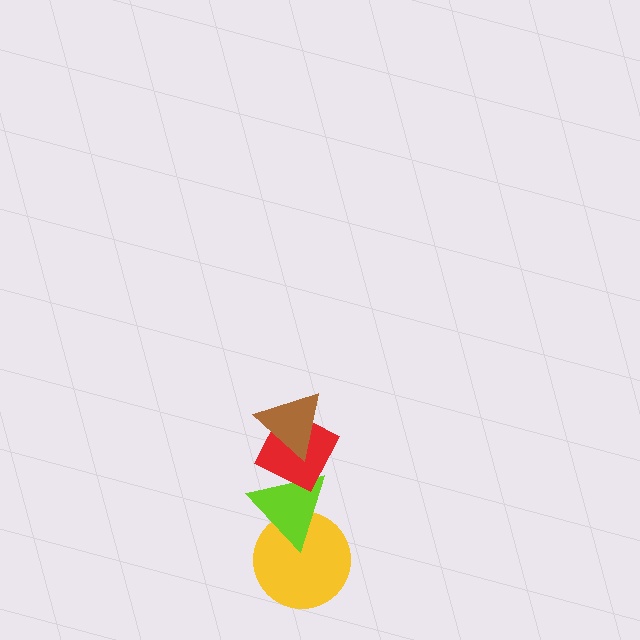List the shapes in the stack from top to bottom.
From top to bottom: the brown triangle, the red diamond, the lime triangle, the yellow circle.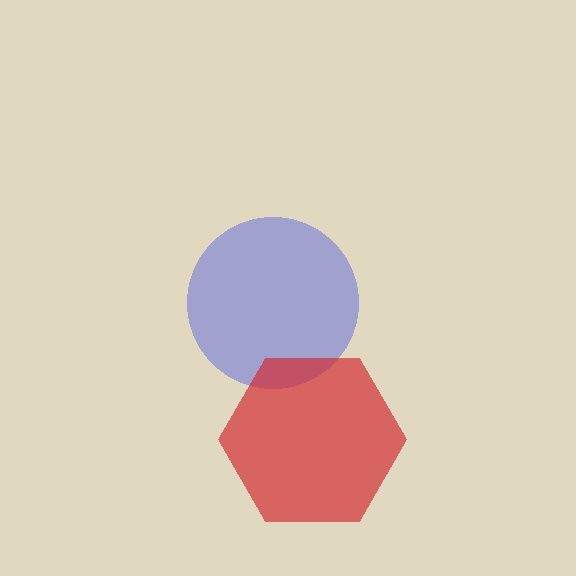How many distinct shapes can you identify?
There are 2 distinct shapes: a blue circle, a red hexagon.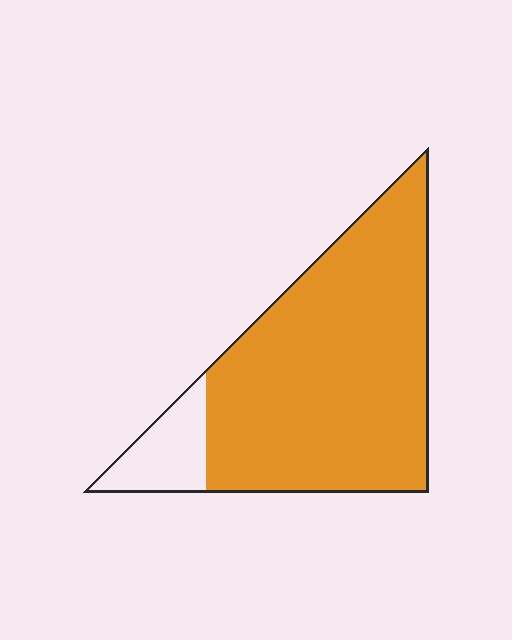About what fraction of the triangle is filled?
About seven eighths (7/8).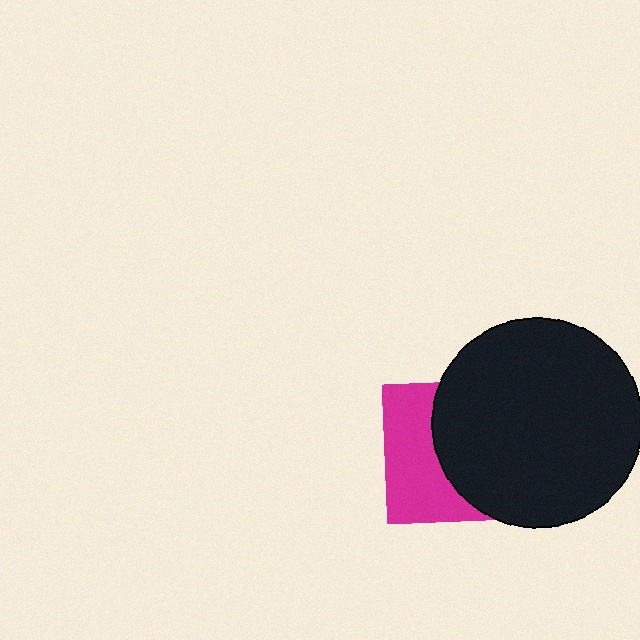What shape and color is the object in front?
The object in front is a black circle.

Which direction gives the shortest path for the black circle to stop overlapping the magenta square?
Moving right gives the shortest separation.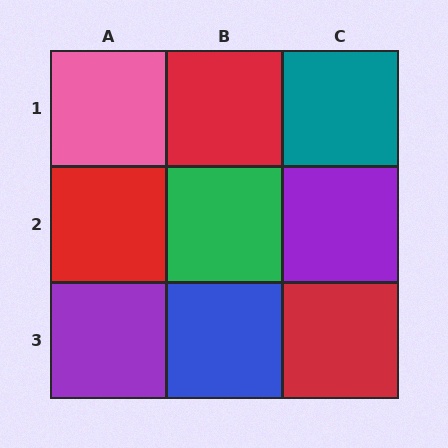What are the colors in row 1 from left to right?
Pink, red, teal.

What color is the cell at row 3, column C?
Red.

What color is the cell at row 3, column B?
Blue.